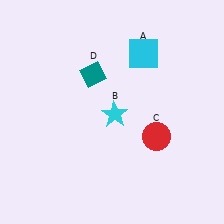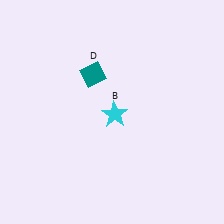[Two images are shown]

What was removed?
The cyan square (A), the red circle (C) were removed in Image 2.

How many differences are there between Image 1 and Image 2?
There are 2 differences between the two images.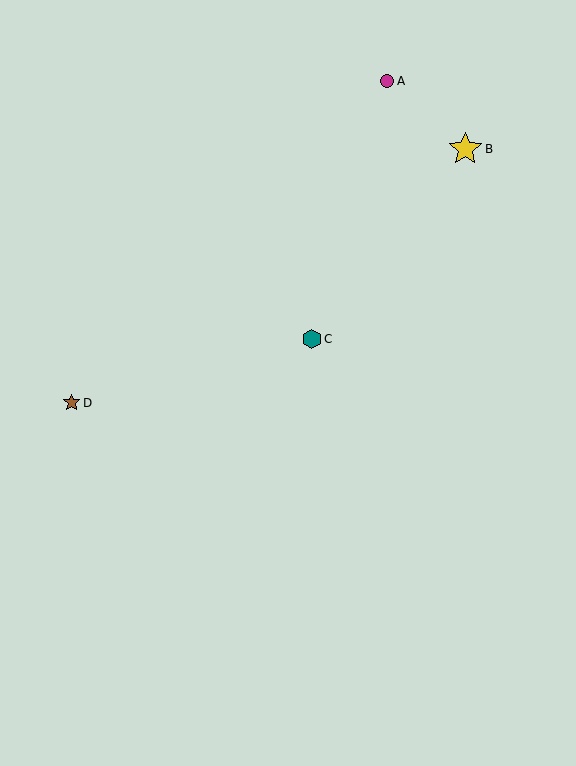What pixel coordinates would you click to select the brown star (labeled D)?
Click at (72, 403) to select the brown star D.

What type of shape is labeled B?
Shape B is a yellow star.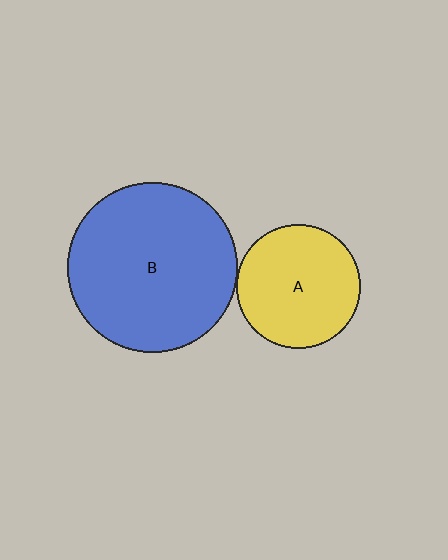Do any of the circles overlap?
No, none of the circles overlap.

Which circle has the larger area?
Circle B (blue).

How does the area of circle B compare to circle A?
Approximately 1.9 times.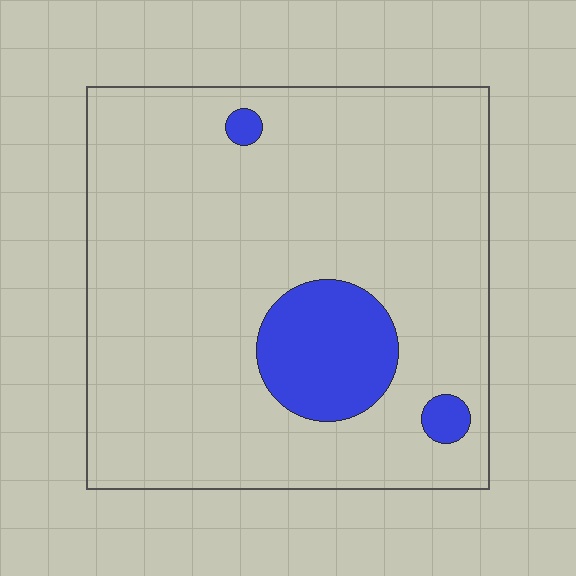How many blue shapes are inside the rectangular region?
3.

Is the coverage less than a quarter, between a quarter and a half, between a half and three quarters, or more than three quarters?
Less than a quarter.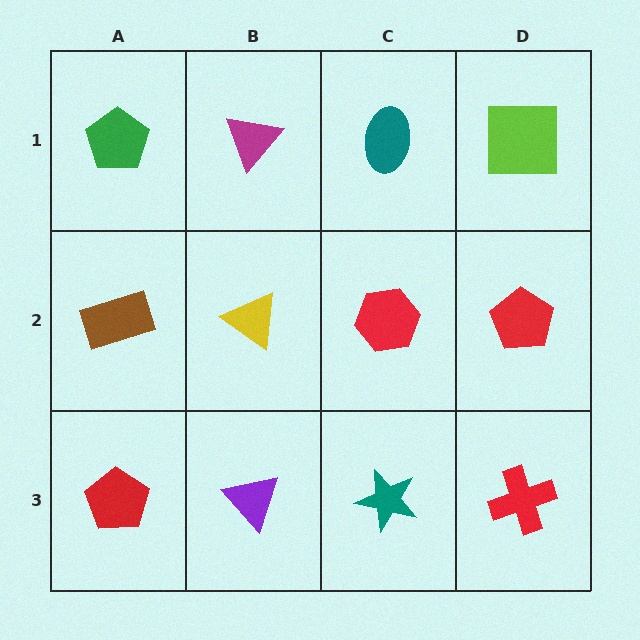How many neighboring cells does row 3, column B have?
3.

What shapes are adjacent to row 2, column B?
A magenta triangle (row 1, column B), a purple triangle (row 3, column B), a brown rectangle (row 2, column A), a red hexagon (row 2, column C).